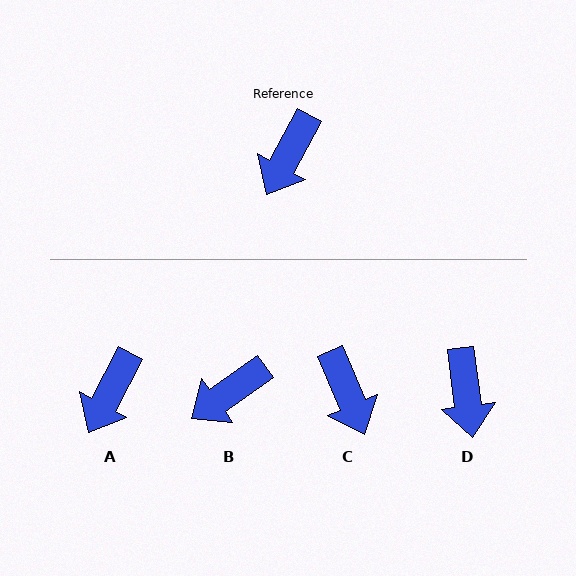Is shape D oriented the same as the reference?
No, it is off by about 36 degrees.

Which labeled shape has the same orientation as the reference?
A.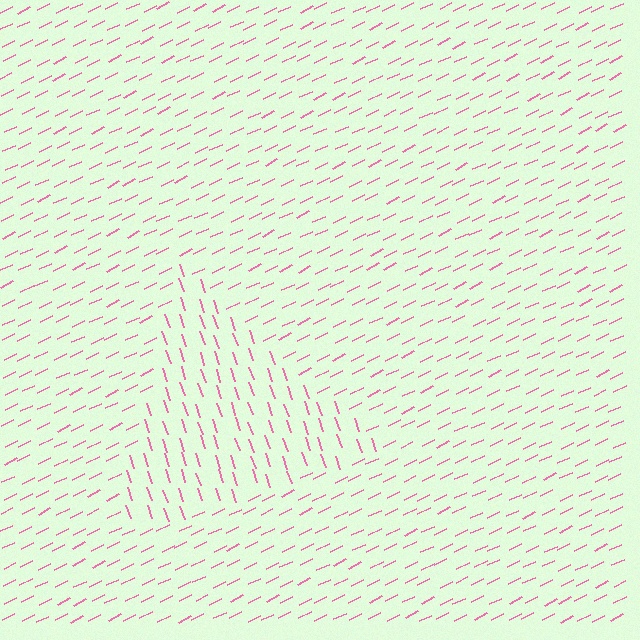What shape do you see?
I see a triangle.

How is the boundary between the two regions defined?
The boundary is defined purely by a change in line orientation (approximately 83 degrees difference). All lines are the same color and thickness.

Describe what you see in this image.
The image is filled with small pink line segments. A triangle region in the image has lines oriented differently from the surrounding lines, creating a visible texture boundary.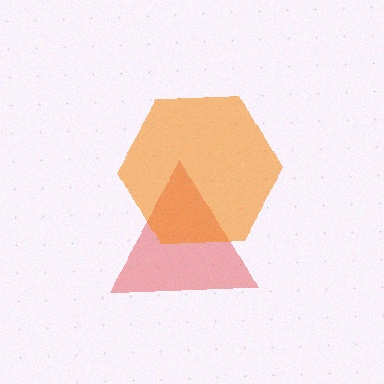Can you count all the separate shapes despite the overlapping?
Yes, there are 2 separate shapes.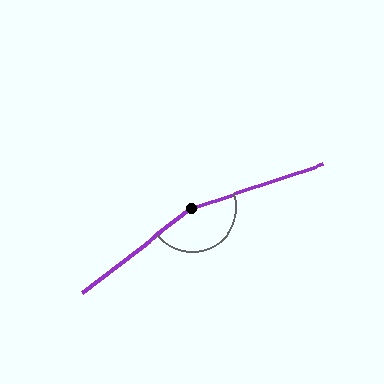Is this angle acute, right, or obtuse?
It is obtuse.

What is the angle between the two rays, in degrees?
Approximately 160 degrees.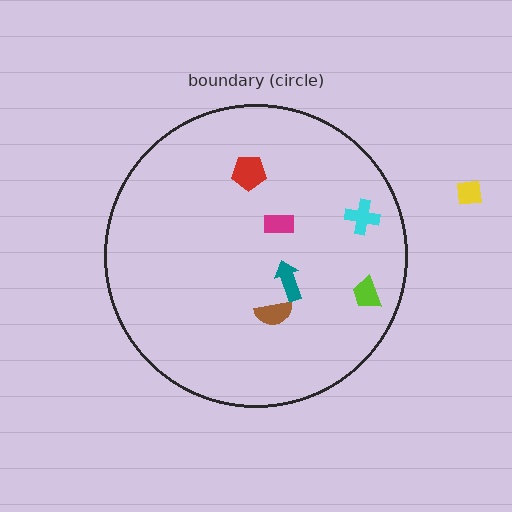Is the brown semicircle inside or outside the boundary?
Inside.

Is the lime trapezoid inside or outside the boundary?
Inside.